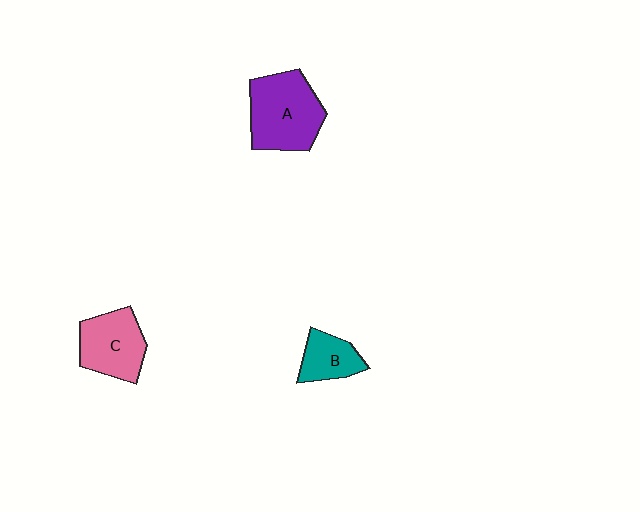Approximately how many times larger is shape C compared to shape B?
Approximately 1.5 times.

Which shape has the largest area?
Shape A (purple).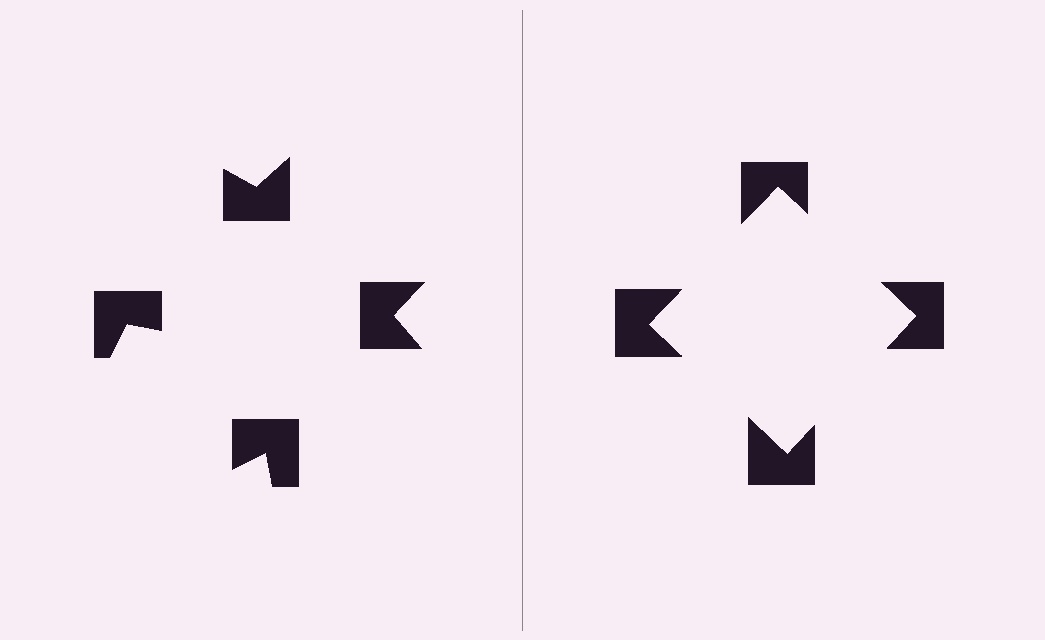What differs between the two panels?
The notched squares are positioned identically on both sides; only the wedge orientations differ. On the right they align to a square; on the left they are misaligned.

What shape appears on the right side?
An illusory square.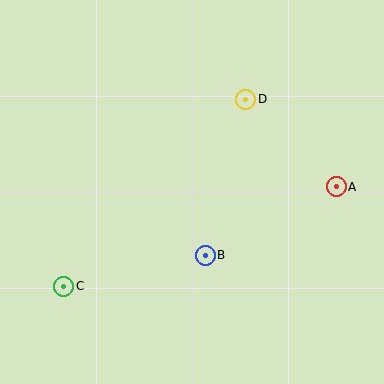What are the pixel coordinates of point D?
Point D is at (246, 99).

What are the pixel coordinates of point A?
Point A is at (336, 187).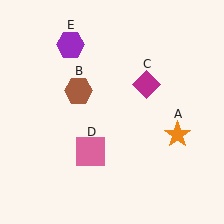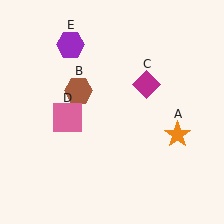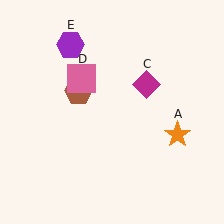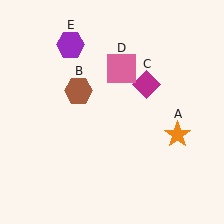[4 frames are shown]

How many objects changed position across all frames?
1 object changed position: pink square (object D).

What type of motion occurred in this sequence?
The pink square (object D) rotated clockwise around the center of the scene.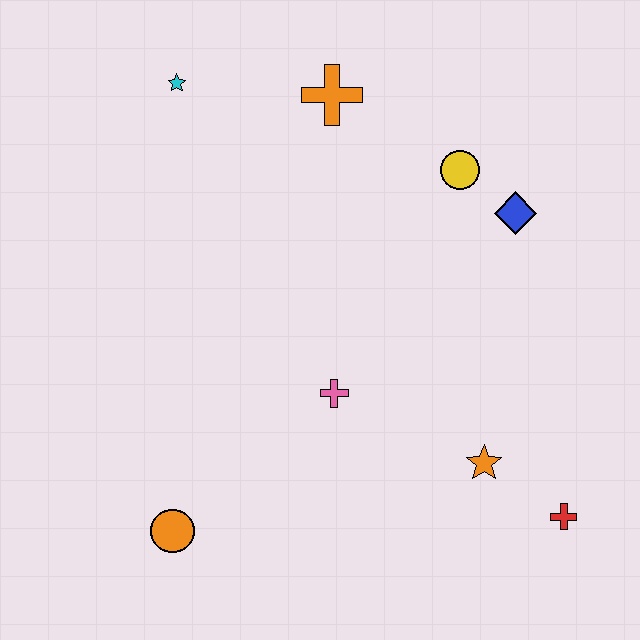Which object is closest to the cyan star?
The orange cross is closest to the cyan star.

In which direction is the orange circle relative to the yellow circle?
The orange circle is below the yellow circle.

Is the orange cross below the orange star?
No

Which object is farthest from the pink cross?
The cyan star is farthest from the pink cross.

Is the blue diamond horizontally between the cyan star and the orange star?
No